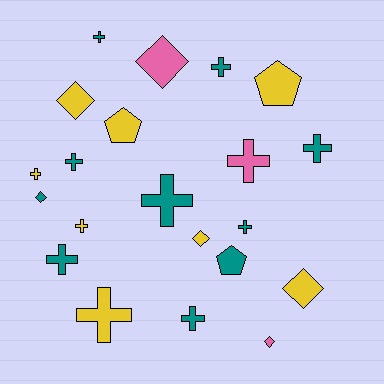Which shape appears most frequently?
Cross, with 12 objects.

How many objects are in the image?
There are 21 objects.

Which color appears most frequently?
Teal, with 10 objects.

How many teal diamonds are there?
There is 1 teal diamond.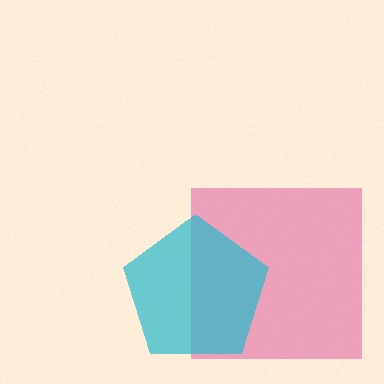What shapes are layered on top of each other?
The layered shapes are: a magenta square, a cyan pentagon.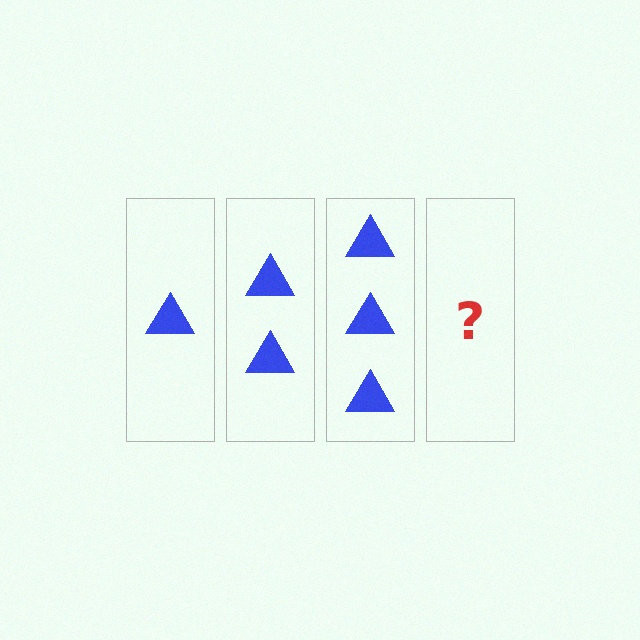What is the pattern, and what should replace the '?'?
The pattern is that each step adds one more triangle. The '?' should be 4 triangles.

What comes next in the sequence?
The next element should be 4 triangles.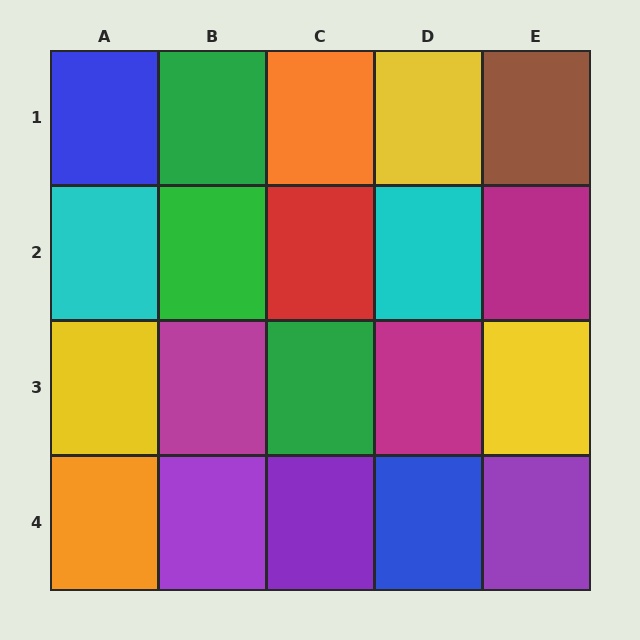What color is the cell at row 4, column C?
Purple.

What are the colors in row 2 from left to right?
Cyan, green, red, cyan, magenta.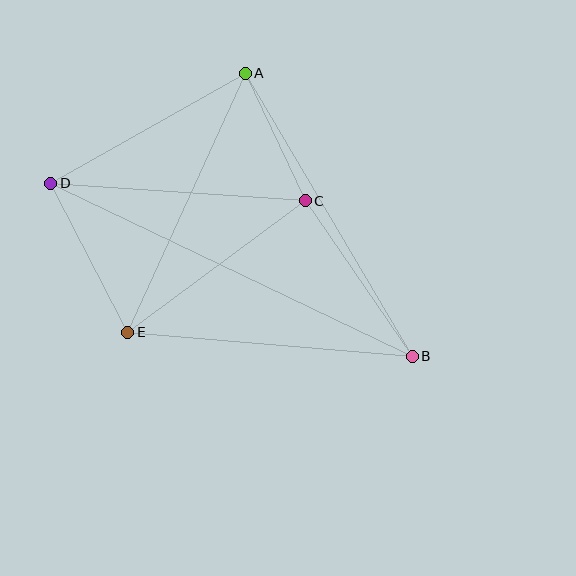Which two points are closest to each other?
Points A and C are closest to each other.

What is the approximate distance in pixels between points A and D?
The distance between A and D is approximately 224 pixels.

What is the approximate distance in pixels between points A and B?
The distance between A and B is approximately 328 pixels.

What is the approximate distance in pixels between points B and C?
The distance between B and C is approximately 188 pixels.